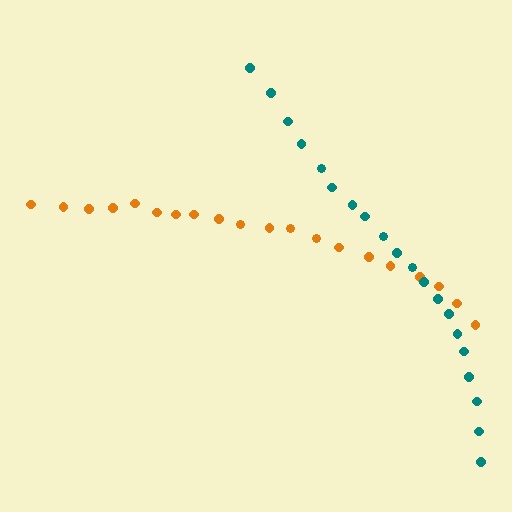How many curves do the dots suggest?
There are 2 distinct paths.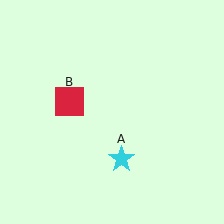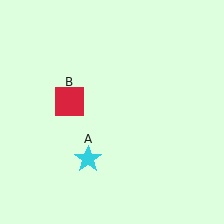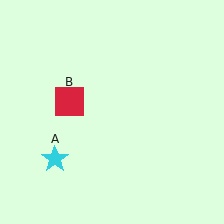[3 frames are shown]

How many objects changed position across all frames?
1 object changed position: cyan star (object A).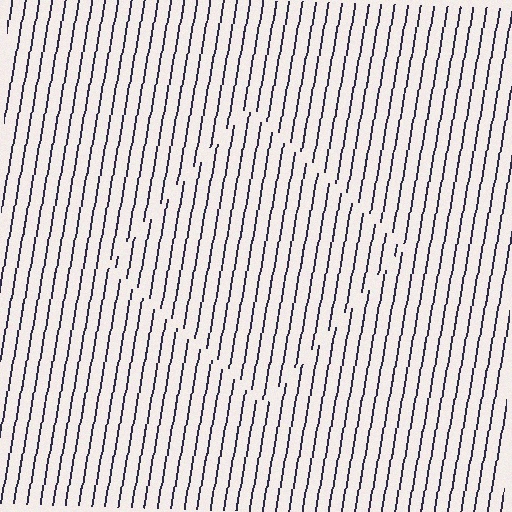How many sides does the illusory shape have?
4 sides — the line-ends trace a square.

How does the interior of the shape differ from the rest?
The interior of the shape contains the same grating, shifted by half a period — the contour is defined by the phase discontinuity where line-ends from the inner and outer gratings abut.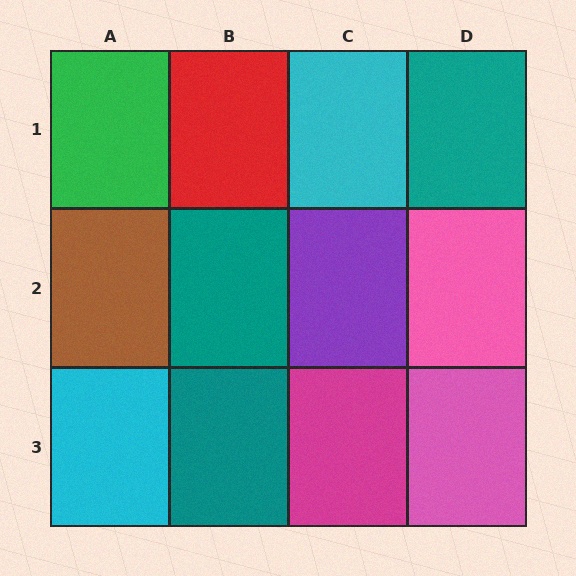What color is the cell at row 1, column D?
Teal.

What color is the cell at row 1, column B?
Red.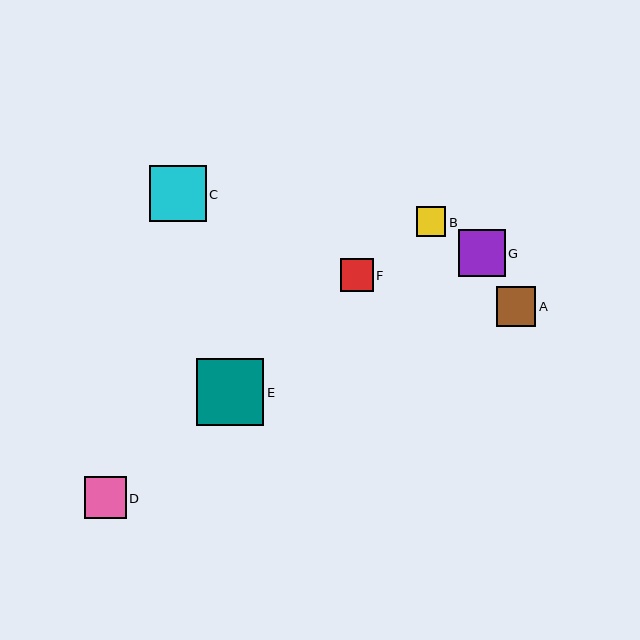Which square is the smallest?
Square B is the smallest with a size of approximately 29 pixels.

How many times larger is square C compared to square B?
Square C is approximately 1.9 times the size of square B.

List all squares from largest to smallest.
From largest to smallest: E, C, G, D, A, F, B.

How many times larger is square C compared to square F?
Square C is approximately 1.7 times the size of square F.